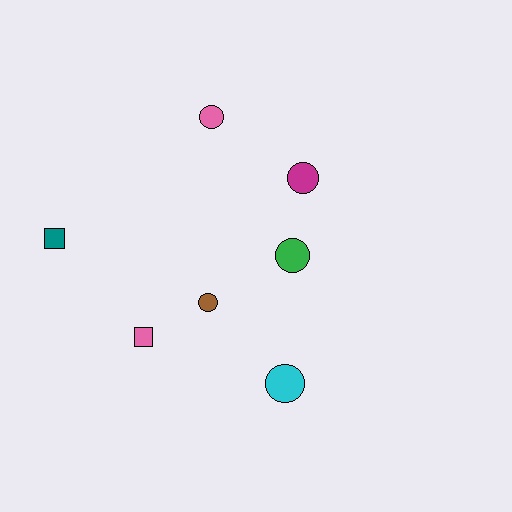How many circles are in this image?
There are 5 circles.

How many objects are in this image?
There are 7 objects.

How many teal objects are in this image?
There is 1 teal object.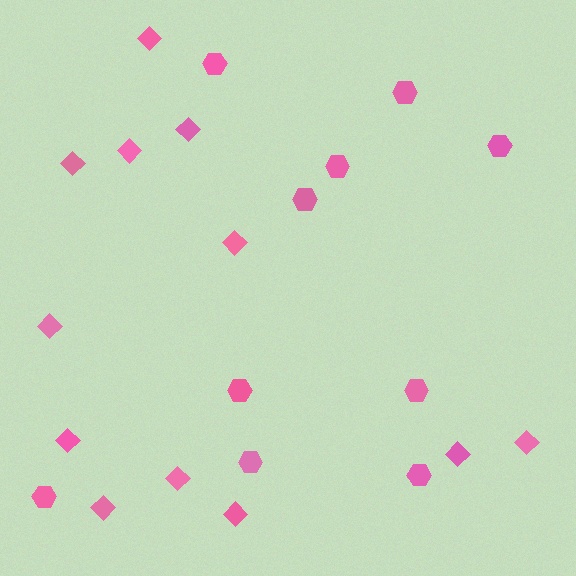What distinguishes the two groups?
There are 2 groups: one group of diamonds (12) and one group of hexagons (10).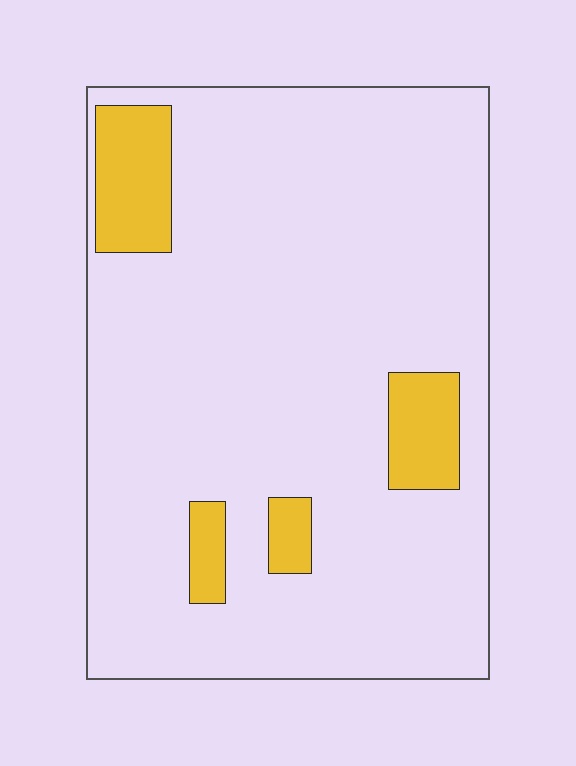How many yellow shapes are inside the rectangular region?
4.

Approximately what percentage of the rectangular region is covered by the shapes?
Approximately 10%.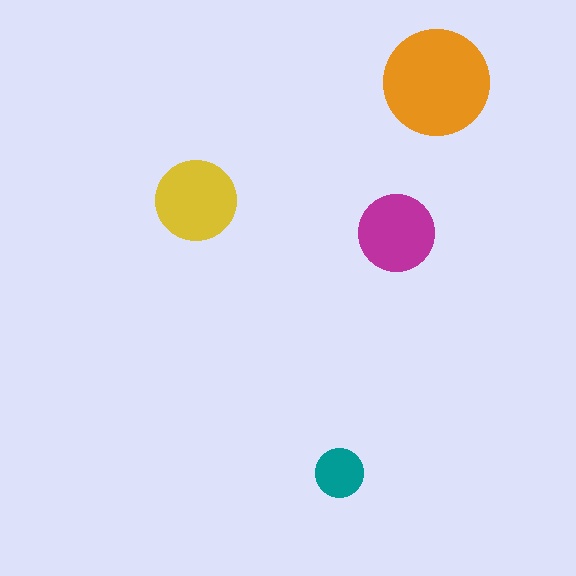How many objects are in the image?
There are 4 objects in the image.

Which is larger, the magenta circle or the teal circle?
The magenta one.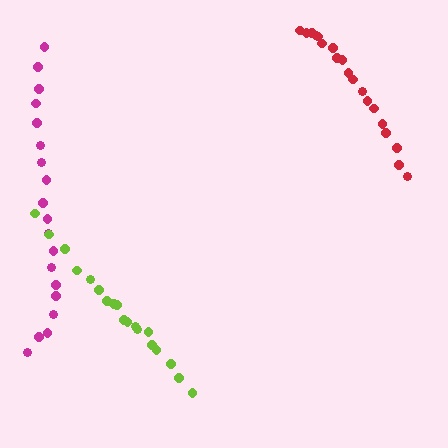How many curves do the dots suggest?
There are 3 distinct paths.